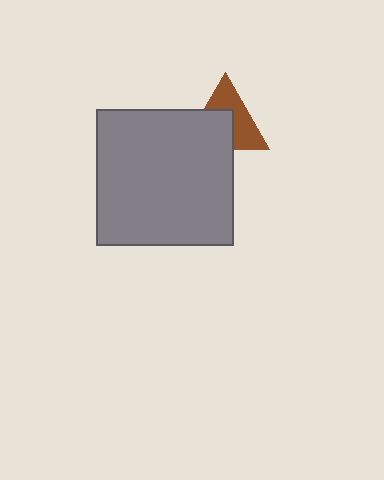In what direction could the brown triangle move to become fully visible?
The brown triangle could move toward the upper-right. That would shift it out from behind the gray square entirely.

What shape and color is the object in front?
The object in front is a gray square.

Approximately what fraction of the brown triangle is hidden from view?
Roughly 48% of the brown triangle is hidden behind the gray square.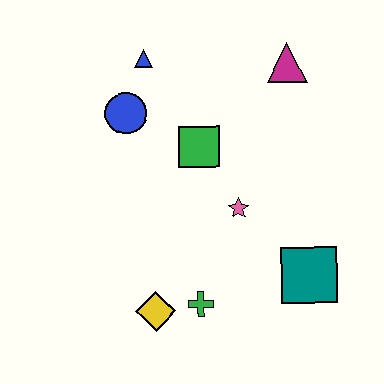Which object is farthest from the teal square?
The blue triangle is farthest from the teal square.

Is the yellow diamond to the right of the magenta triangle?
No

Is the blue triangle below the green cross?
No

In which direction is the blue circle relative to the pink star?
The blue circle is to the left of the pink star.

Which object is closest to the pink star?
The green square is closest to the pink star.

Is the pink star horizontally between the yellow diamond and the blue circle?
No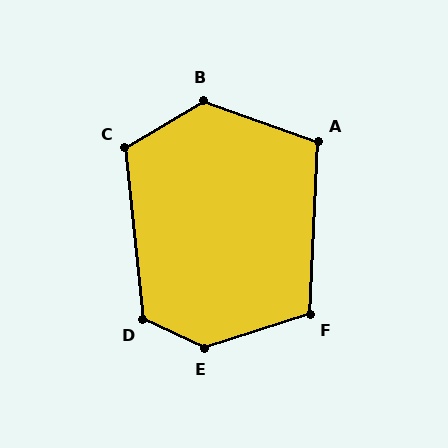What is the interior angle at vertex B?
Approximately 129 degrees (obtuse).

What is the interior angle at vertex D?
Approximately 121 degrees (obtuse).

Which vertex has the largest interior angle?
E, at approximately 138 degrees.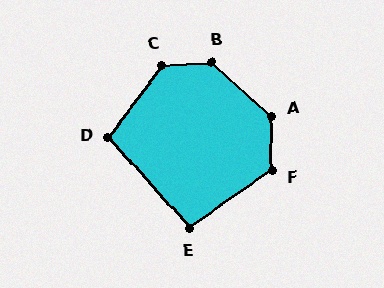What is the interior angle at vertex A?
Approximately 133 degrees (obtuse).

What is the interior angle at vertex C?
Approximately 131 degrees (obtuse).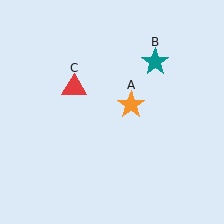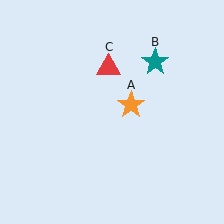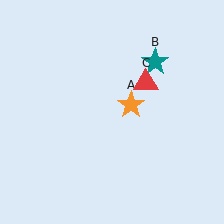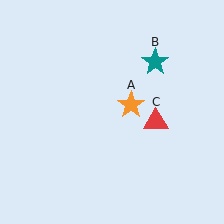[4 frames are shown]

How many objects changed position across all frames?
1 object changed position: red triangle (object C).